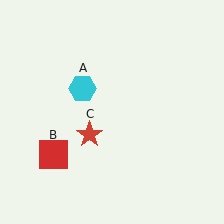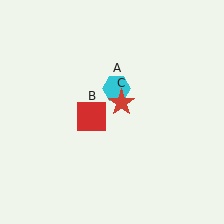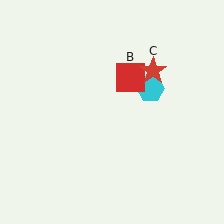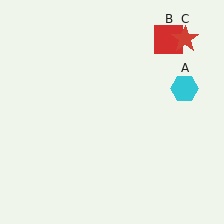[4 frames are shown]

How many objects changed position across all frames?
3 objects changed position: cyan hexagon (object A), red square (object B), red star (object C).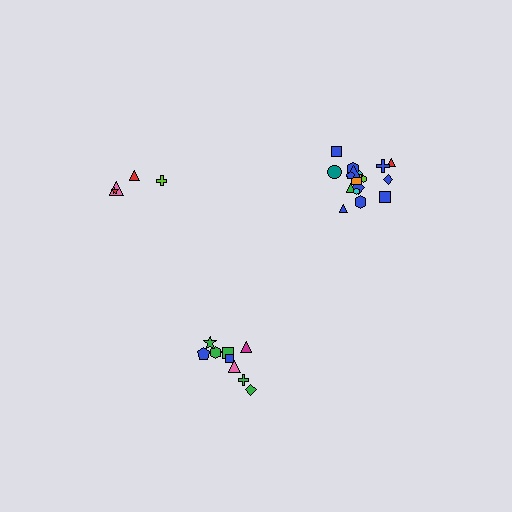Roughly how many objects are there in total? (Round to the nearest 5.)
Roughly 30 objects in total.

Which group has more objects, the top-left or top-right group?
The top-right group.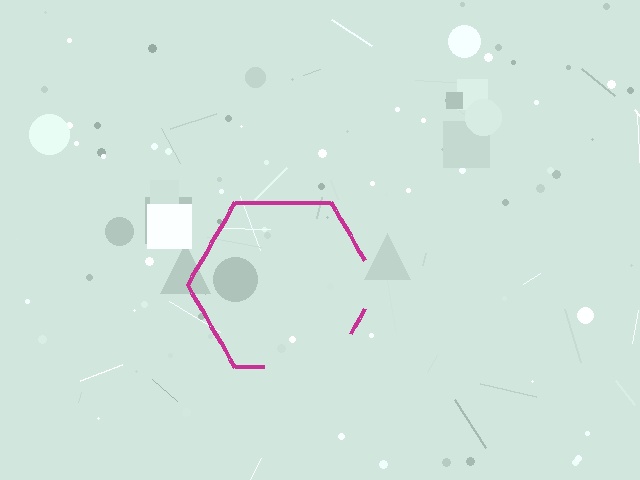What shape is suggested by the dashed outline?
The dashed outline suggests a hexagon.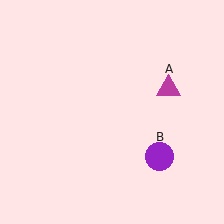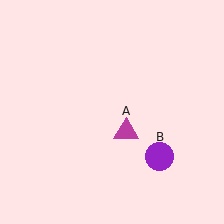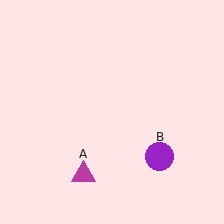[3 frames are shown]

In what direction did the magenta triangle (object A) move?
The magenta triangle (object A) moved down and to the left.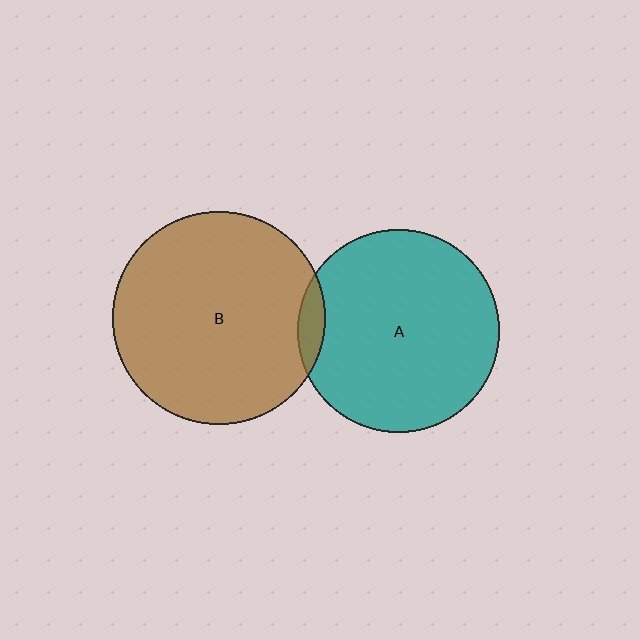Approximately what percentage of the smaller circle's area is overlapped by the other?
Approximately 5%.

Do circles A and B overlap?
Yes.